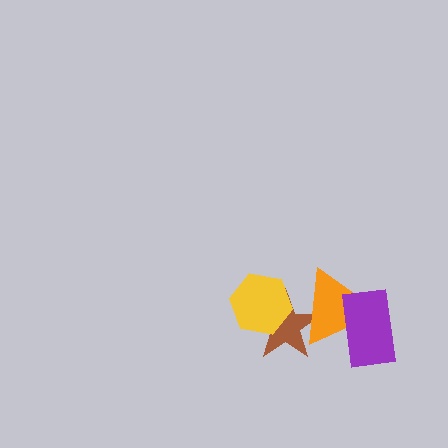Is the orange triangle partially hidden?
Yes, it is partially covered by another shape.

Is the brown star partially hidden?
Yes, it is partially covered by another shape.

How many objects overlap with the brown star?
2 objects overlap with the brown star.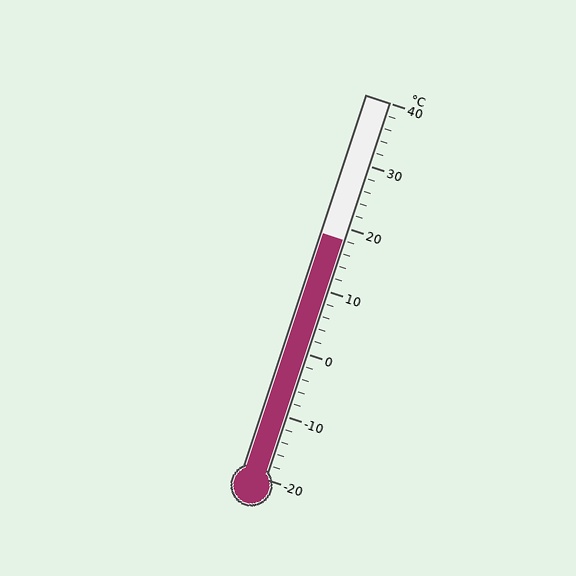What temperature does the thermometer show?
The thermometer shows approximately 18°C.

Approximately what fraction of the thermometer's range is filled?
The thermometer is filled to approximately 65% of its range.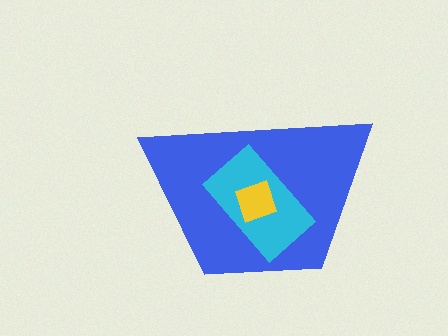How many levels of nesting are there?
3.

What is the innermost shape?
The yellow diamond.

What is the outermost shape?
The blue trapezoid.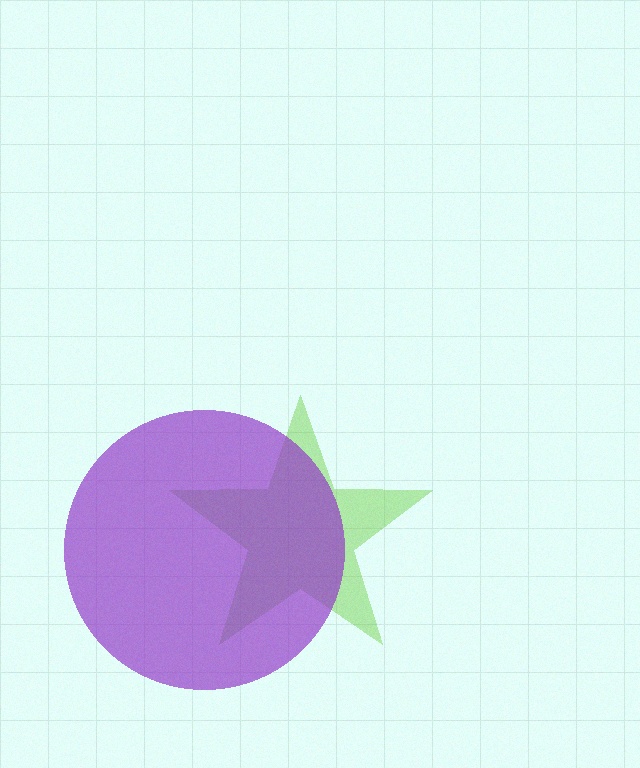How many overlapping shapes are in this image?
There are 2 overlapping shapes in the image.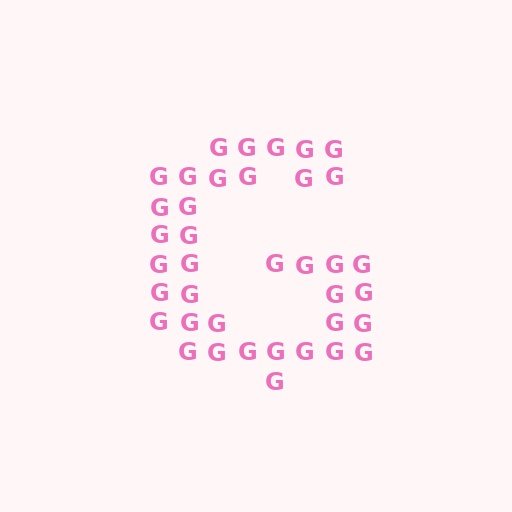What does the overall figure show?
The overall figure shows the letter G.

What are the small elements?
The small elements are letter G's.